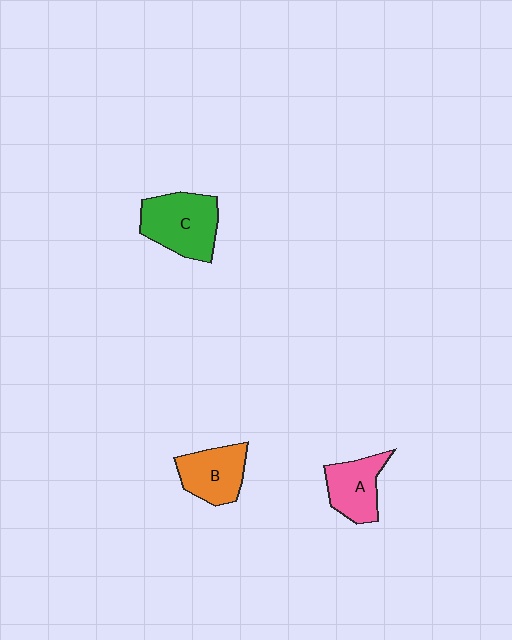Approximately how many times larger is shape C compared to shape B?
Approximately 1.3 times.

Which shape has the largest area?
Shape C (green).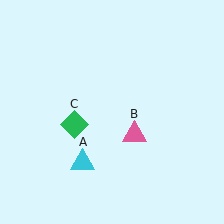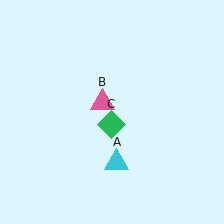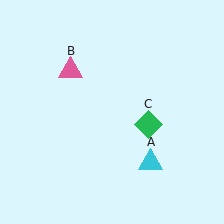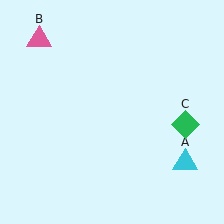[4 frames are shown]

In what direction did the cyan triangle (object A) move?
The cyan triangle (object A) moved right.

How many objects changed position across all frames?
3 objects changed position: cyan triangle (object A), pink triangle (object B), green diamond (object C).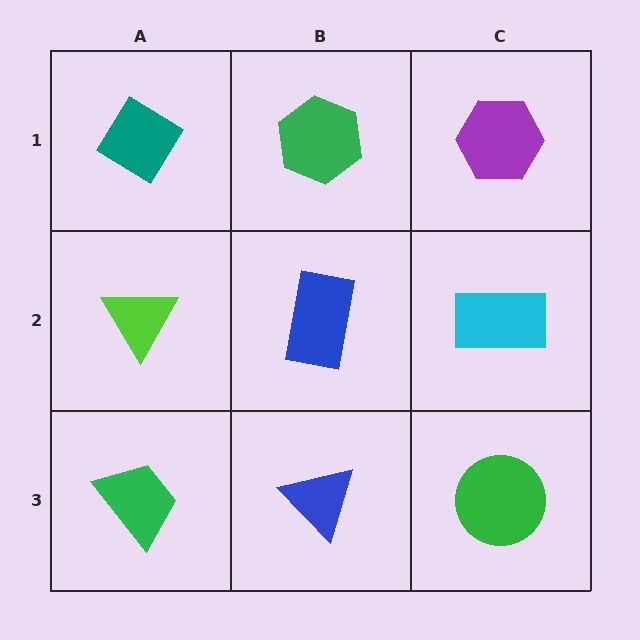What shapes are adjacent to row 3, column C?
A cyan rectangle (row 2, column C), a blue triangle (row 3, column B).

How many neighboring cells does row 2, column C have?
3.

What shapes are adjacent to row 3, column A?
A lime triangle (row 2, column A), a blue triangle (row 3, column B).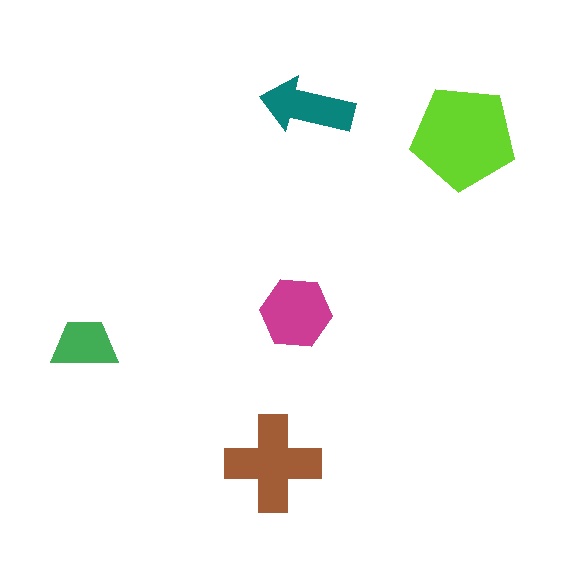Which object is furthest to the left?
The green trapezoid is leftmost.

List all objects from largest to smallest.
The lime pentagon, the brown cross, the magenta hexagon, the teal arrow, the green trapezoid.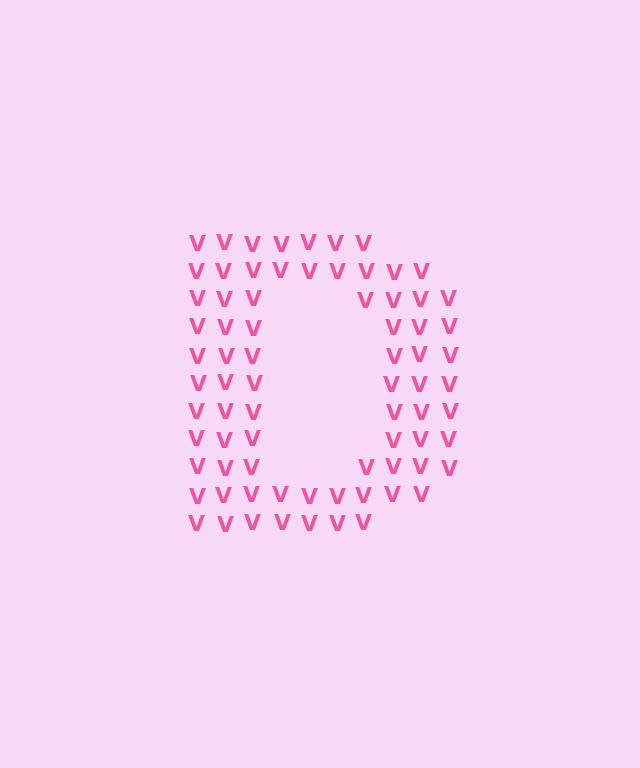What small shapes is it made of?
It is made of small letter V's.